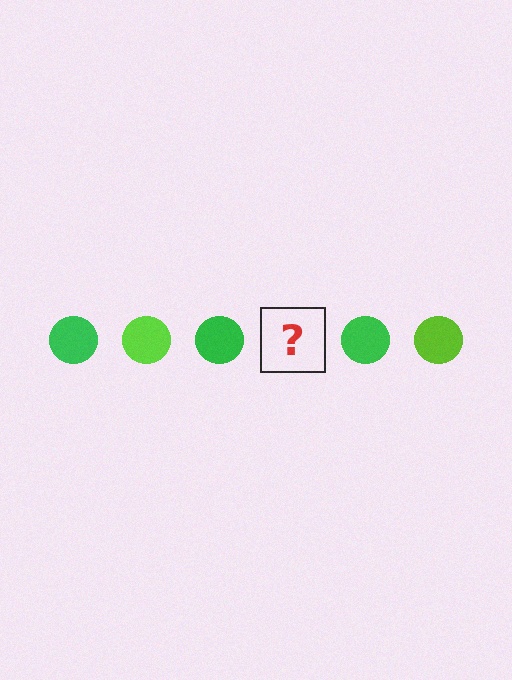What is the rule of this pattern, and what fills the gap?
The rule is that the pattern cycles through green, lime circles. The gap should be filled with a lime circle.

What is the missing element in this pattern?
The missing element is a lime circle.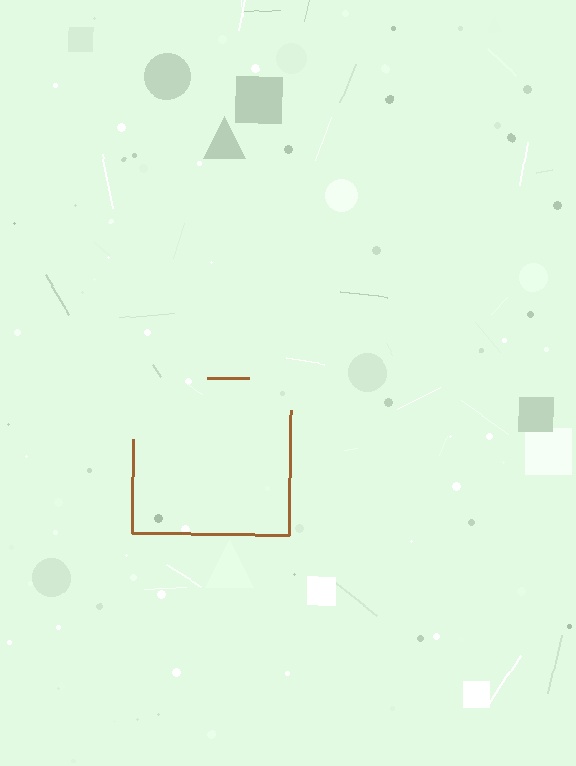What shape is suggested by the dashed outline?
The dashed outline suggests a square.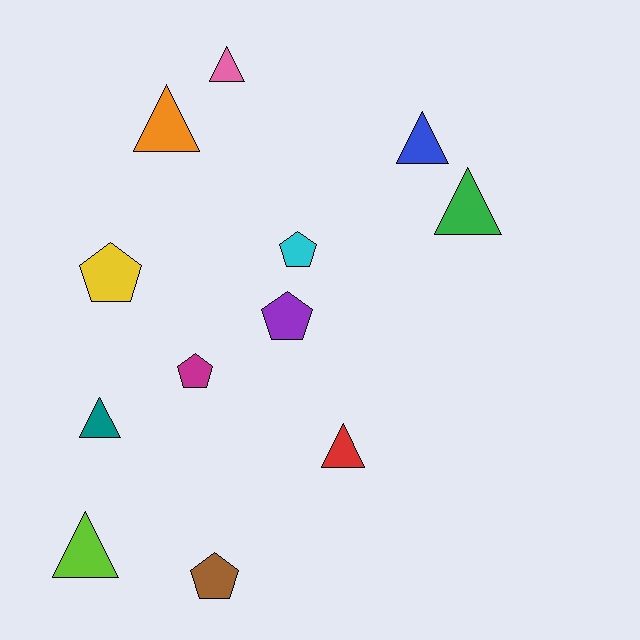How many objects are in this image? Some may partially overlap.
There are 12 objects.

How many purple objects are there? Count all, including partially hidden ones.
There is 1 purple object.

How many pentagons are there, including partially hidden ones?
There are 5 pentagons.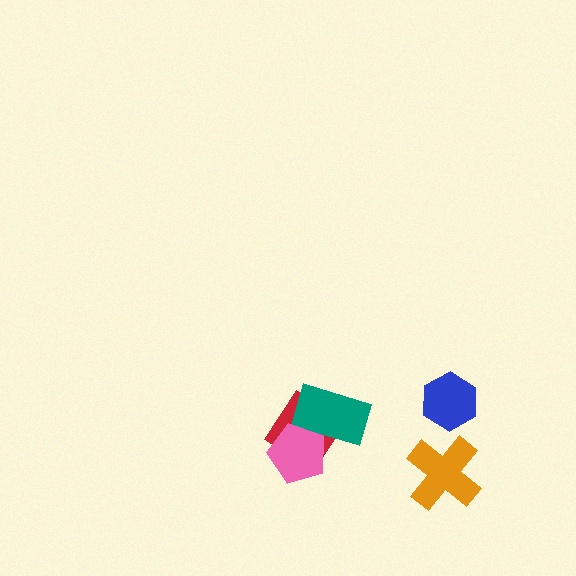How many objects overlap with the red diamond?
2 objects overlap with the red diamond.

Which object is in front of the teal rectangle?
The pink pentagon is in front of the teal rectangle.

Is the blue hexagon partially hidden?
No, no other shape covers it.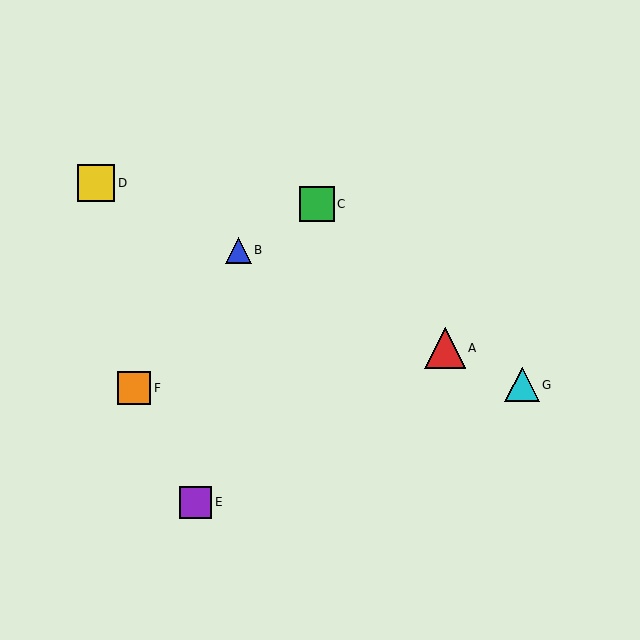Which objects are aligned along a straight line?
Objects A, B, D, G are aligned along a straight line.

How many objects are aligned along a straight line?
4 objects (A, B, D, G) are aligned along a straight line.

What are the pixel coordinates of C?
Object C is at (317, 204).